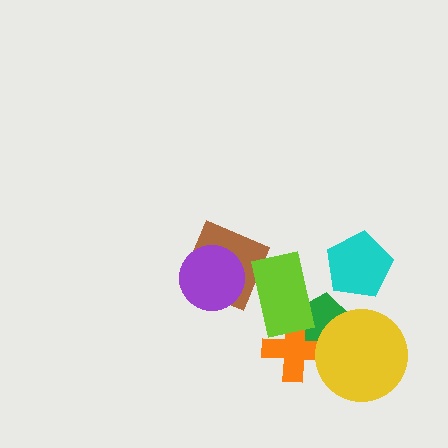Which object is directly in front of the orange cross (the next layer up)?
The yellow circle is directly in front of the orange cross.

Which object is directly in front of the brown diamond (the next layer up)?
The lime rectangle is directly in front of the brown diamond.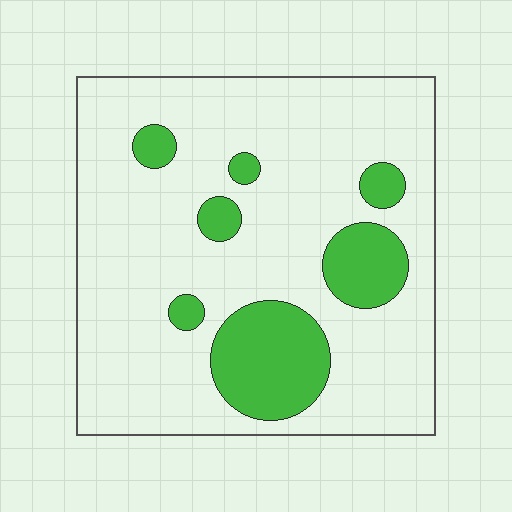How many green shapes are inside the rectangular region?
7.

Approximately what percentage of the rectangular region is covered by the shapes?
Approximately 20%.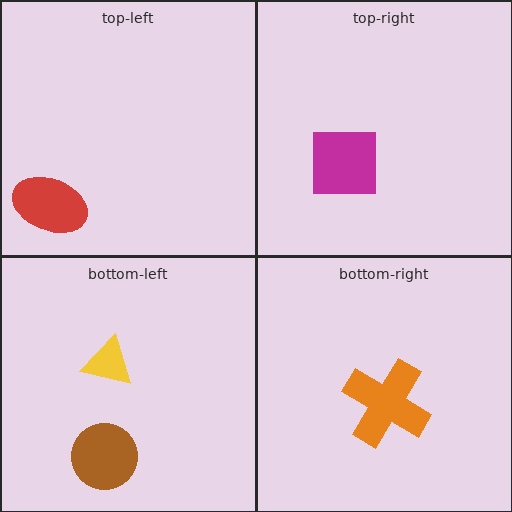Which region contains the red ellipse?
The top-left region.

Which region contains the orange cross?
The bottom-right region.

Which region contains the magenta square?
The top-right region.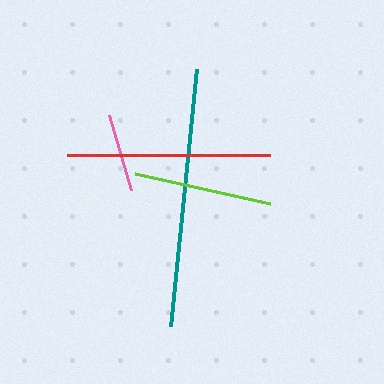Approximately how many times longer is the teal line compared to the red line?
The teal line is approximately 1.3 times the length of the red line.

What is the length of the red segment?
The red segment is approximately 202 pixels long.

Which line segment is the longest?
The teal line is the longest at approximately 259 pixels.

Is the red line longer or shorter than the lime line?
The red line is longer than the lime line.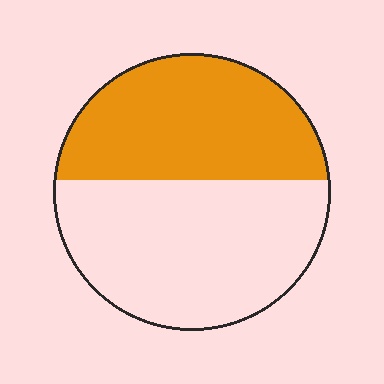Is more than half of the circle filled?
No.